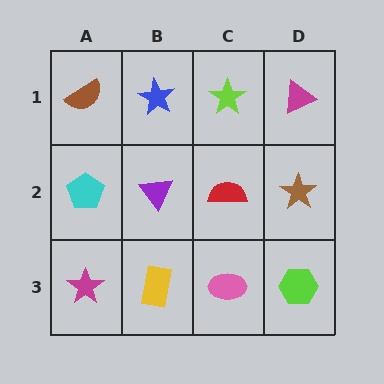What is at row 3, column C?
A pink ellipse.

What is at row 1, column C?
A lime star.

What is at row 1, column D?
A magenta triangle.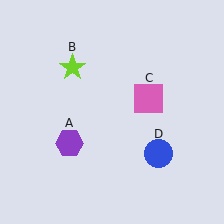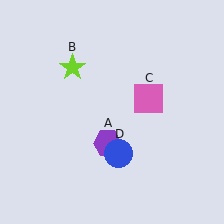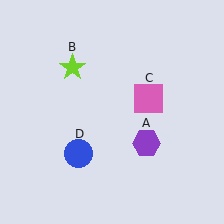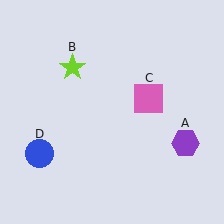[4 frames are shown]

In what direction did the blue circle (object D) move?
The blue circle (object D) moved left.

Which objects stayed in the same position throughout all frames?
Lime star (object B) and pink square (object C) remained stationary.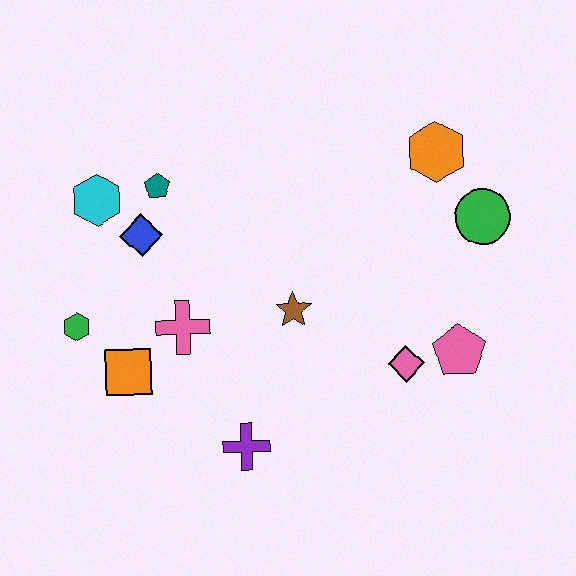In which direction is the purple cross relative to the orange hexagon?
The purple cross is below the orange hexagon.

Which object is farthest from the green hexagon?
The green circle is farthest from the green hexagon.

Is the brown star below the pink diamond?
No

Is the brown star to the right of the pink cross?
Yes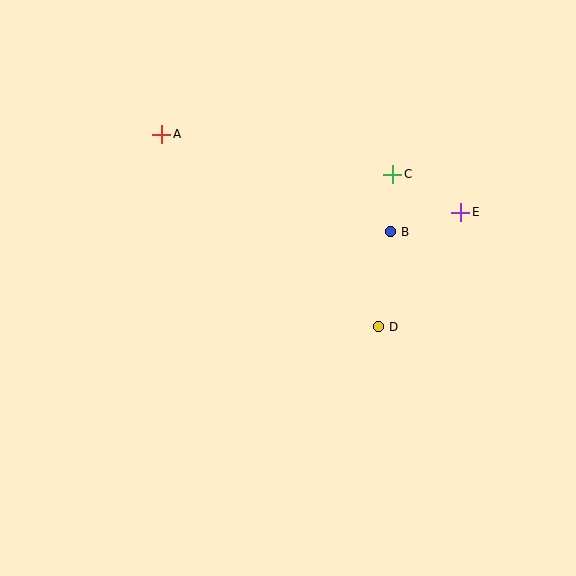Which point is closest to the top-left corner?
Point A is closest to the top-left corner.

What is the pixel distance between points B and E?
The distance between B and E is 73 pixels.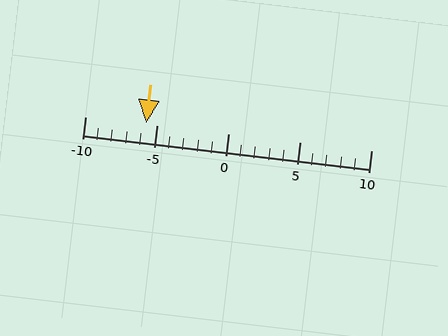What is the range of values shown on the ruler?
The ruler shows values from -10 to 10.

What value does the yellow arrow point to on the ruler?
The yellow arrow points to approximately -6.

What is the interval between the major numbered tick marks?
The major tick marks are spaced 5 units apart.